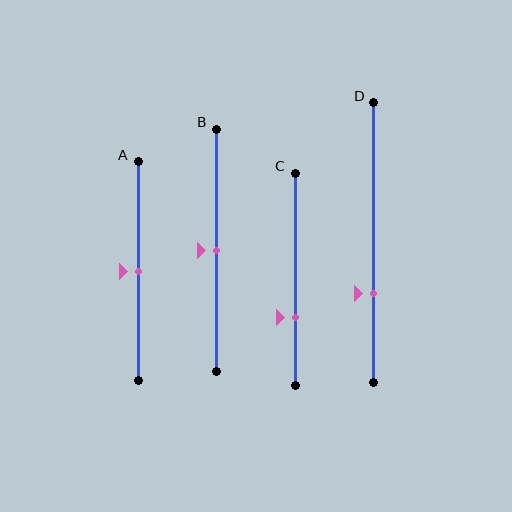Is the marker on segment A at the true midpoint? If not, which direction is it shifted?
Yes, the marker on segment A is at the true midpoint.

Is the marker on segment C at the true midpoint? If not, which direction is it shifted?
No, the marker on segment C is shifted downward by about 18% of the segment length.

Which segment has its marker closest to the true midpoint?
Segment A has its marker closest to the true midpoint.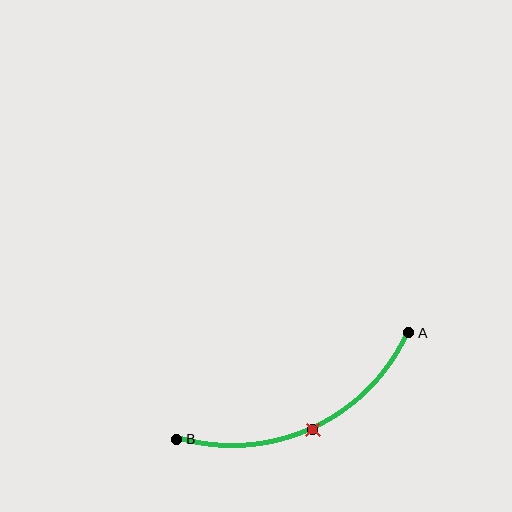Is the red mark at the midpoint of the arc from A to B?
Yes. The red mark lies on the arc at equal arc-length from both A and B — it is the arc midpoint.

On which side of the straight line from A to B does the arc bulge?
The arc bulges below the straight line connecting A and B.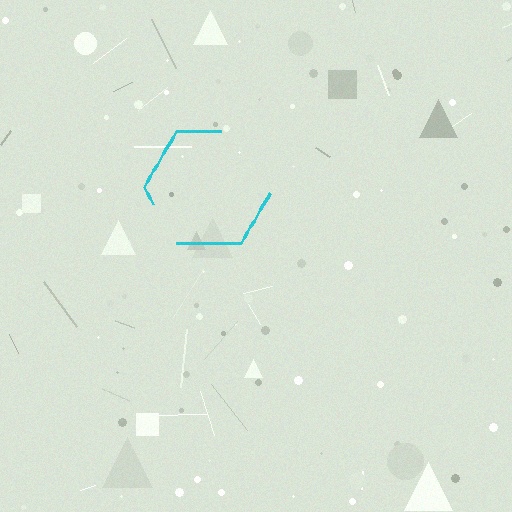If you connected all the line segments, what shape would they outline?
They would outline a hexagon.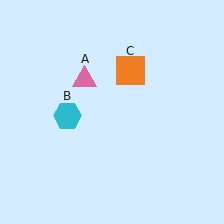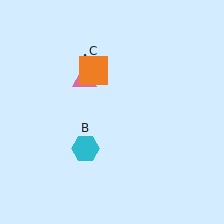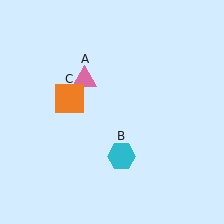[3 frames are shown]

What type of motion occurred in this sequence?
The cyan hexagon (object B), orange square (object C) rotated counterclockwise around the center of the scene.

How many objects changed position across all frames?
2 objects changed position: cyan hexagon (object B), orange square (object C).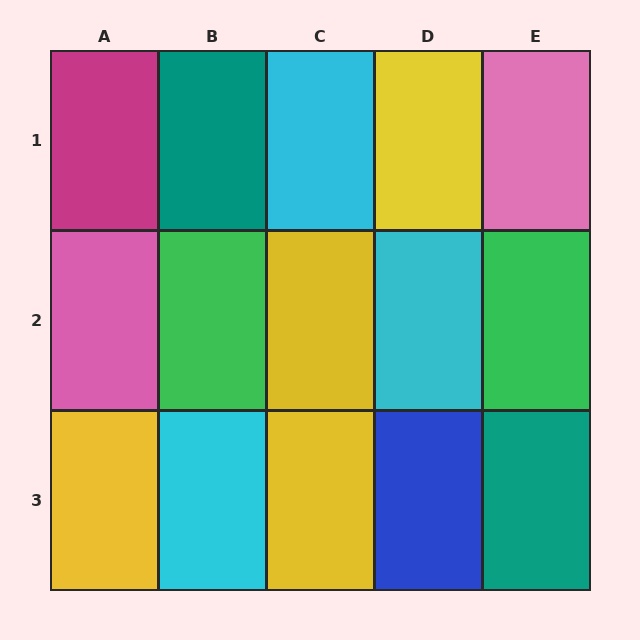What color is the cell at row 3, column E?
Teal.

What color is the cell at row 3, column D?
Blue.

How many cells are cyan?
3 cells are cyan.